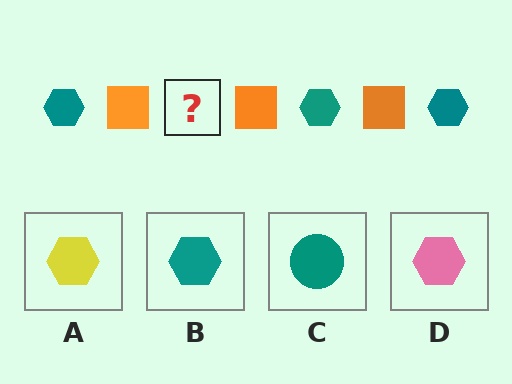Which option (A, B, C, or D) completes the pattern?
B.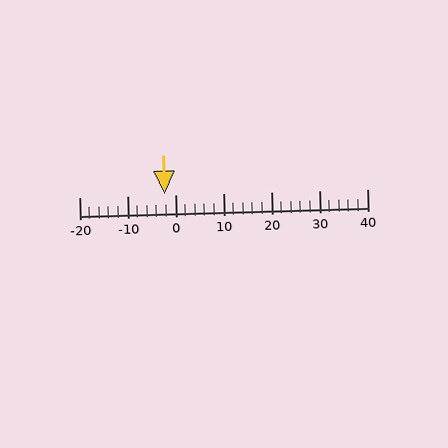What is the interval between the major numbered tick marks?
The major tick marks are spaced 10 units apart.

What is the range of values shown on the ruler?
The ruler shows values from -20 to 40.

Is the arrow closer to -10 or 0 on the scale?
The arrow is closer to 0.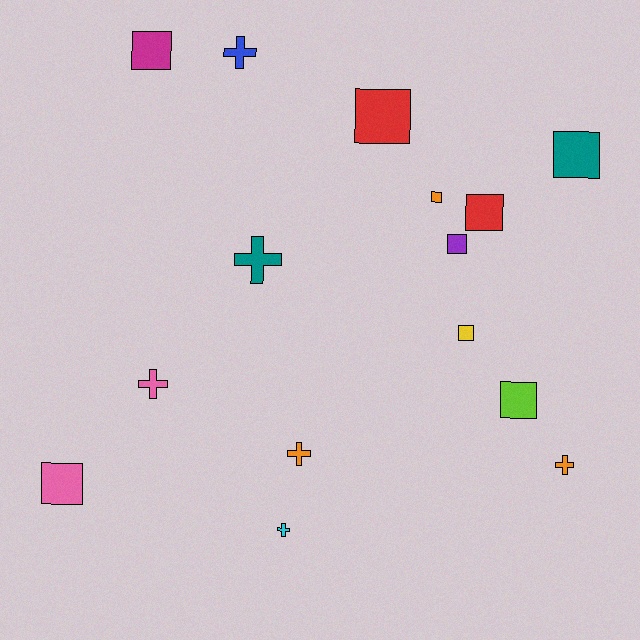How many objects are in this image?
There are 15 objects.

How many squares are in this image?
There are 9 squares.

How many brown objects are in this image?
There are no brown objects.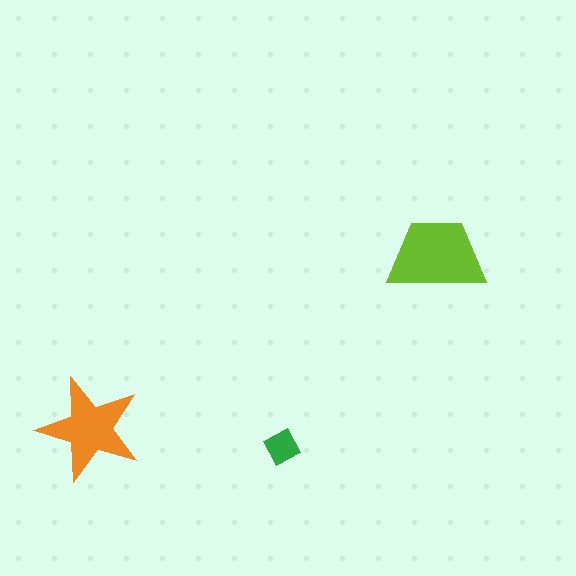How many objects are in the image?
There are 3 objects in the image.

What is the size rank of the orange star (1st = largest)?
2nd.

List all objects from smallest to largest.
The green square, the orange star, the lime trapezoid.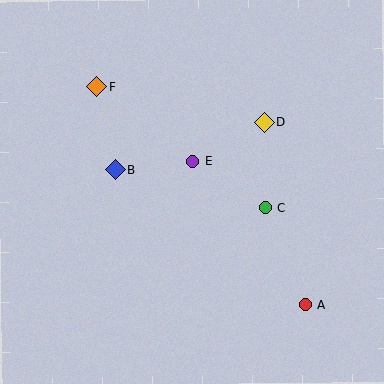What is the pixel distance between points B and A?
The distance between B and A is 234 pixels.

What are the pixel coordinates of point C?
Point C is at (266, 208).